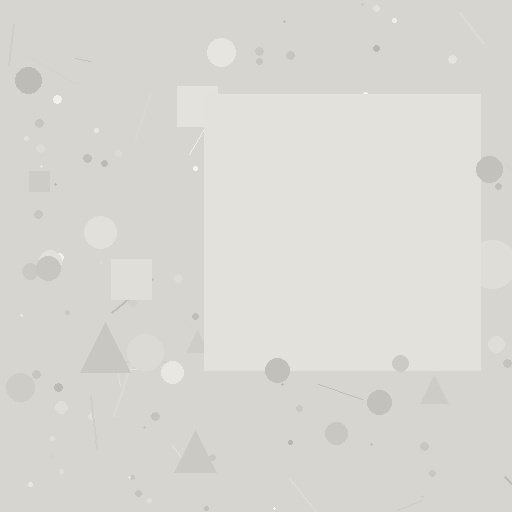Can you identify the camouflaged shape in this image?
The camouflaged shape is a square.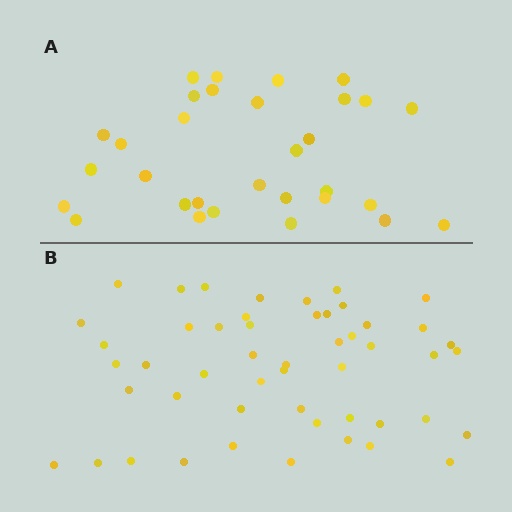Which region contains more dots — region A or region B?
Region B (the bottom region) has more dots.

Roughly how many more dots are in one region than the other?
Region B has approximately 20 more dots than region A.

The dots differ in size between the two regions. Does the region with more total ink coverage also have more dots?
No. Region A has more total ink coverage because its dots are larger, but region B actually contains more individual dots. Total area can be misleading — the number of items is what matters here.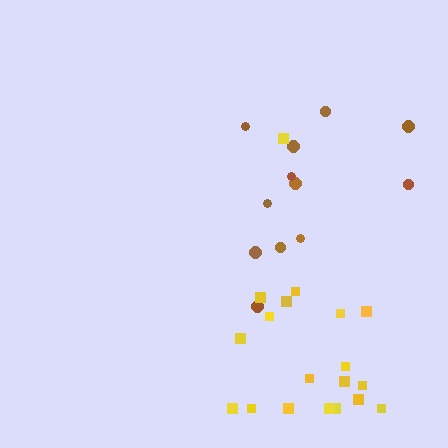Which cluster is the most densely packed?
Yellow.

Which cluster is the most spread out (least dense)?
Brown.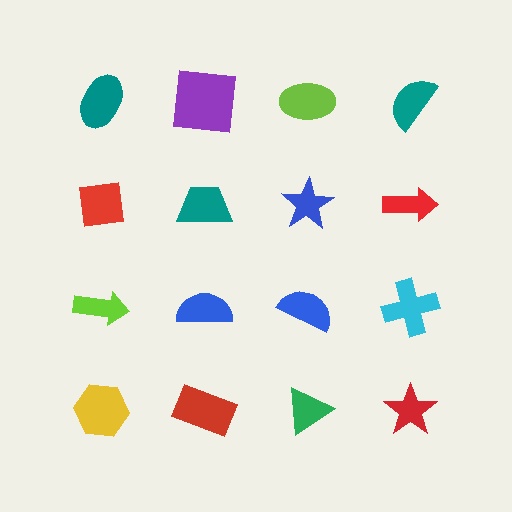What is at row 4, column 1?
A yellow hexagon.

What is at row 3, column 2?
A blue semicircle.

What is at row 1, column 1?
A teal ellipse.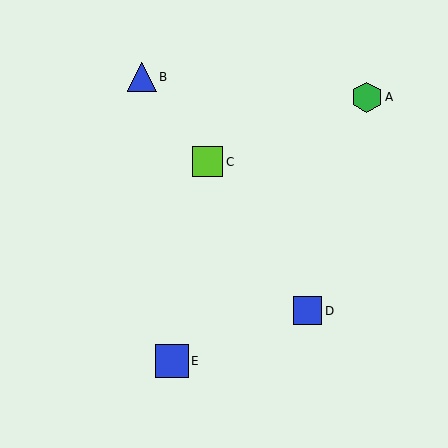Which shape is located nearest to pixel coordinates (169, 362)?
The blue square (labeled E) at (172, 361) is nearest to that location.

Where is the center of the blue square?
The center of the blue square is at (172, 361).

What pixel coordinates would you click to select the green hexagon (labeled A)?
Click at (367, 97) to select the green hexagon A.